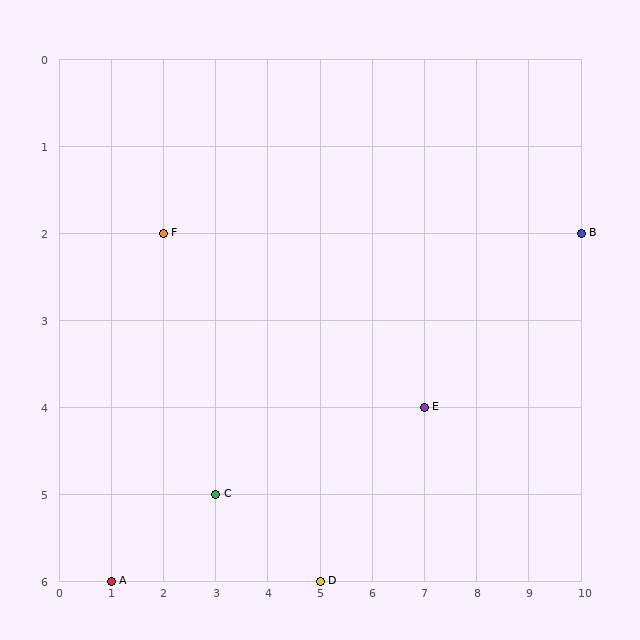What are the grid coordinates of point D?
Point D is at grid coordinates (5, 6).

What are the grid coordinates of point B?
Point B is at grid coordinates (10, 2).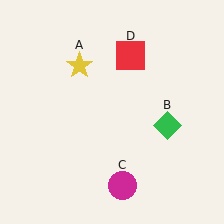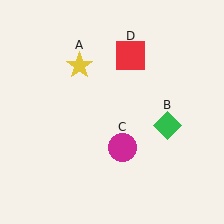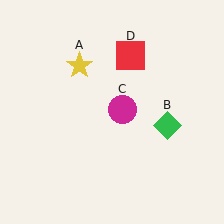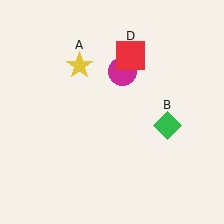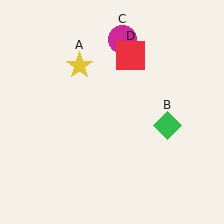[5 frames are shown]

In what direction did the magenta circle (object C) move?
The magenta circle (object C) moved up.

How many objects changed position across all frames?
1 object changed position: magenta circle (object C).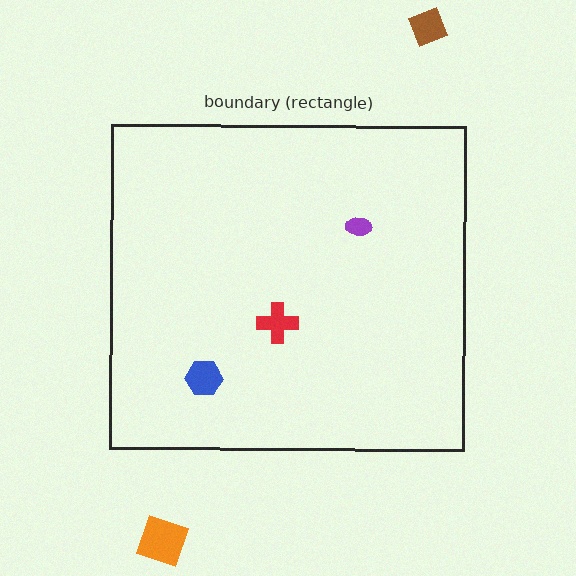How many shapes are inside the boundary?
3 inside, 2 outside.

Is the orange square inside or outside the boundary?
Outside.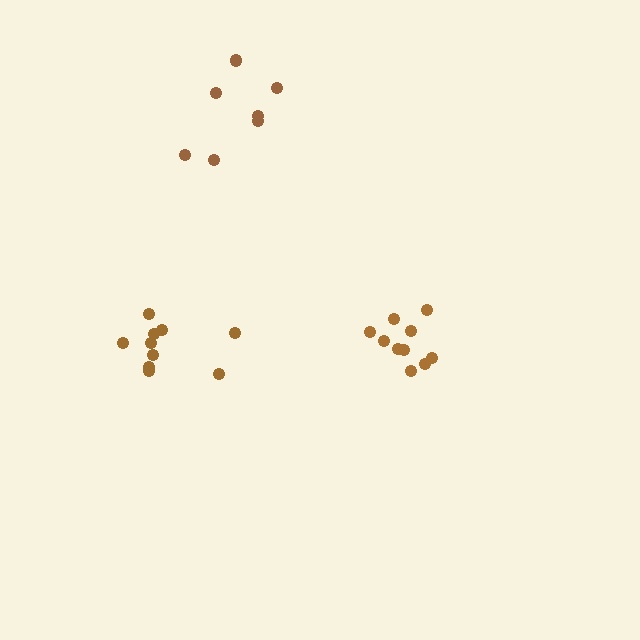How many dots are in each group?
Group 1: 10 dots, Group 2: 7 dots, Group 3: 10 dots (27 total).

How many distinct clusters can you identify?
There are 3 distinct clusters.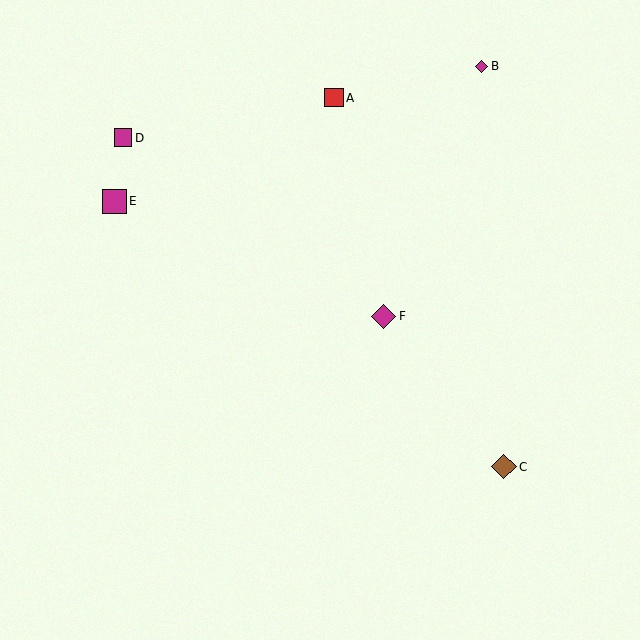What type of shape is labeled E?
Shape E is a magenta square.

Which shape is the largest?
The brown diamond (labeled C) is the largest.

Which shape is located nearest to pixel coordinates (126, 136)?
The magenta square (labeled D) at (123, 138) is nearest to that location.